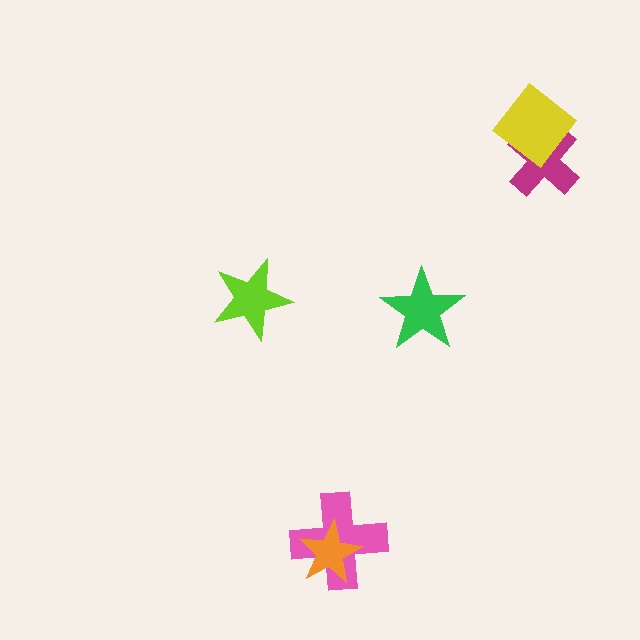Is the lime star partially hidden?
No, no other shape covers it.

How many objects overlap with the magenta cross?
1 object overlaps with the magenta cross.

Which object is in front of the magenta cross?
The yellow diamond is in front of the magenta cross.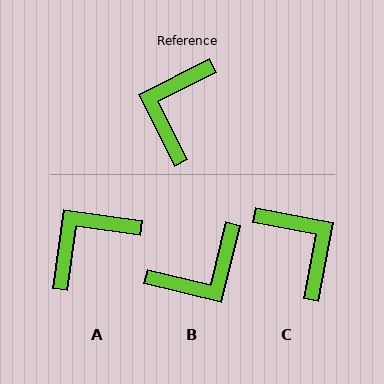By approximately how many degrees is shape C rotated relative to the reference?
Approximately 128 degrees clockwise.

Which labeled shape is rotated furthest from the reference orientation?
B, about 139 degrees away.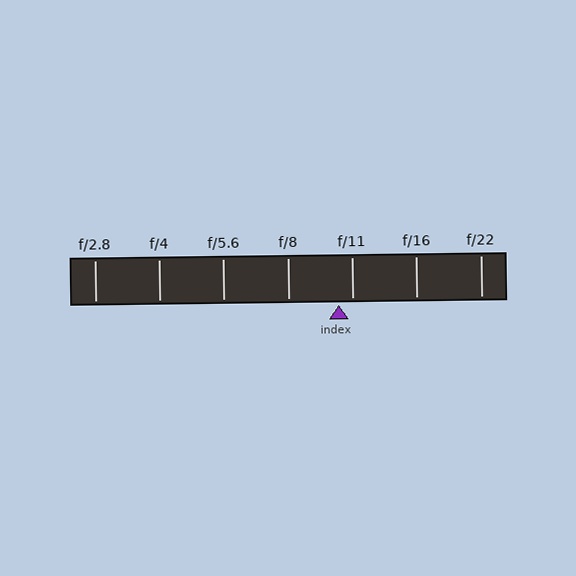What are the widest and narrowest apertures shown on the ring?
The widest aperture shown is f/2.8 and the narrowest is f/22.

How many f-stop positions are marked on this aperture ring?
There are 7 f-stop positions marked.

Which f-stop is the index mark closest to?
The index mark is closest to f/11.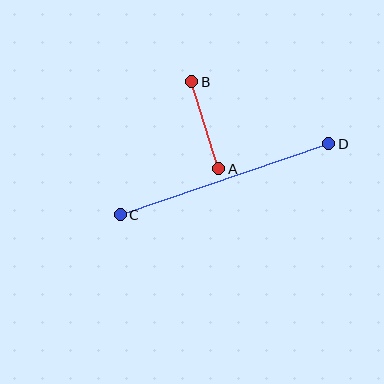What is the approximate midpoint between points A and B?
The midpoint is at approximately (205, 125) pixels.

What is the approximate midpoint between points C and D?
The midpoint is at approximately (224, 179) pixels.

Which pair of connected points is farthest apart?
Points C and D are farthest apart.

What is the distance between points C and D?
The distance is approximately 220 pixels.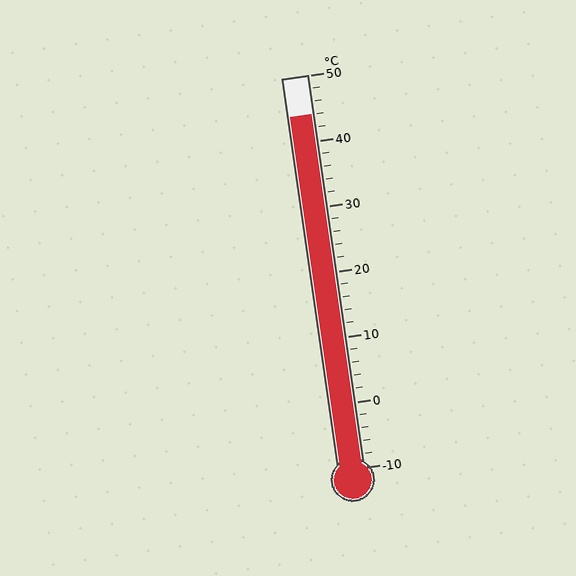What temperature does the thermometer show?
The thermometer shows approximately 44°C.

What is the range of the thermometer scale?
The thermometer scale ranges from -10°C to 50°C.